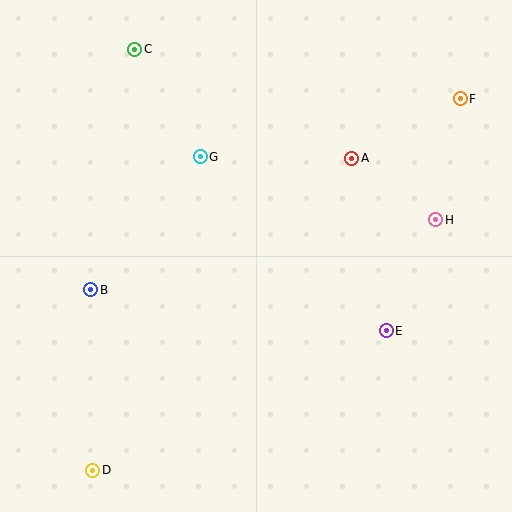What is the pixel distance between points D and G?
The distance between D and G is 331 pixels.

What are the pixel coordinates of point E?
Point E is at (386, 331).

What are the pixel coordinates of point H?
Point H is at (436, 220).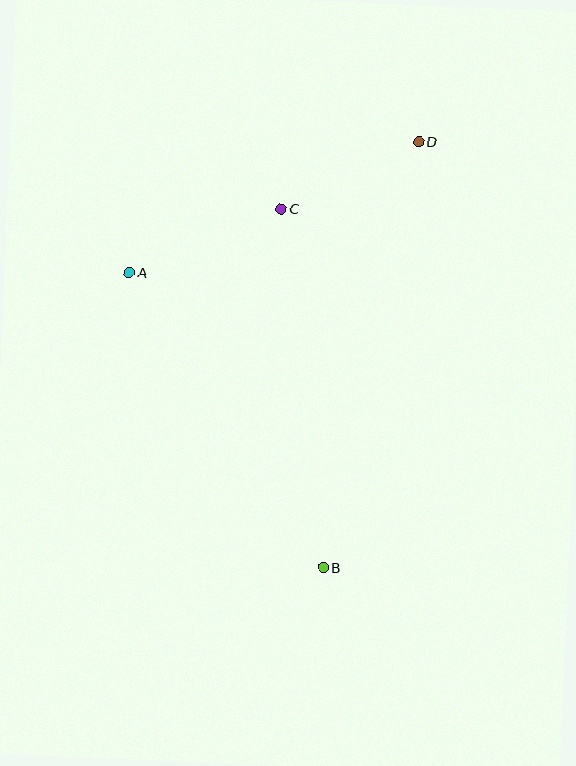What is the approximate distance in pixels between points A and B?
The distance between A and B is approximately 353 pixels.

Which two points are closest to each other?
Points C and D are closest to each other.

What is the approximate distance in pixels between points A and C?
The distance between A and C is approximately 164 pixels.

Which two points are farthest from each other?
Points B and D are farthest from each other.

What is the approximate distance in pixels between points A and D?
The distance between A and D is approximately 318 pixels.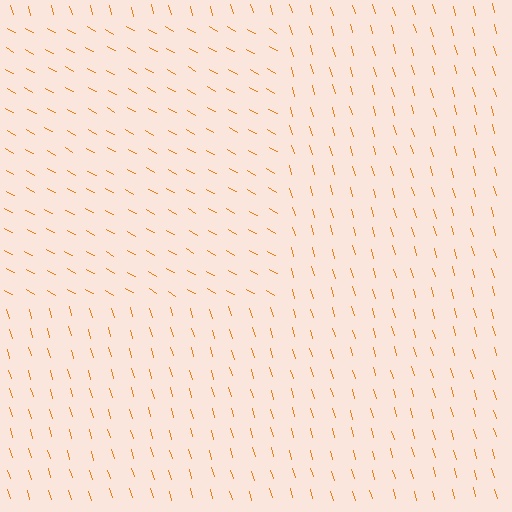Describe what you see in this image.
The image is filled with small orange line segments. A rectangle region in the image has lines oriented differently from the surrounding lines, creating a visible texture boundary.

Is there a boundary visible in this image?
Yes, there is a texture boundary formed by a change in line orientation.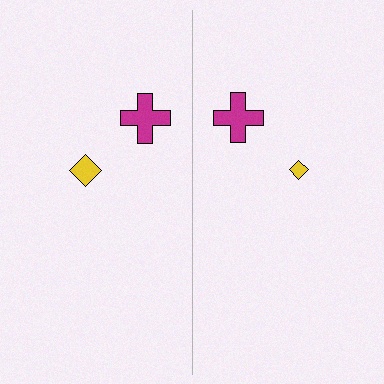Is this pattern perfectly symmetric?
No, the pattern is not perfectly symmetric. The yellow diamond on the right side has a different size than its mirror counterpart.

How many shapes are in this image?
There are 4 shapes in this image.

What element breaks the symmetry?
The yellow diamond on the right side has a different size than its mirror counterpart.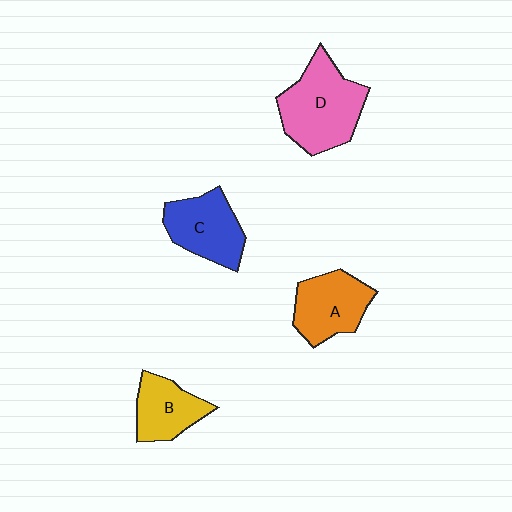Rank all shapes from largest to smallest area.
From largest to smallest: D (pink), C (blue), A (orange), B (yellow).